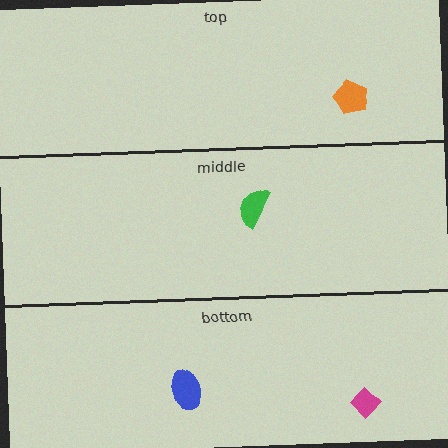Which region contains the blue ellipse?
The bottom region.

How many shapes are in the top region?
1.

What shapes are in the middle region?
The green semicircle.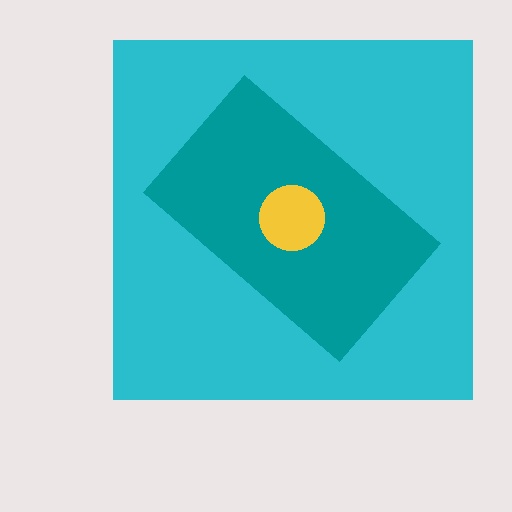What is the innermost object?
The yellow circle.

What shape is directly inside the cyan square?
The teal rectangle.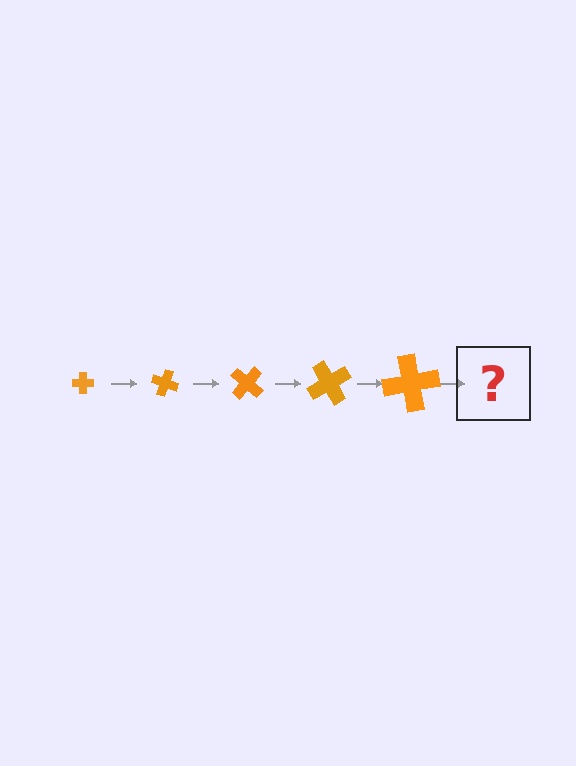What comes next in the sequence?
The next element should be a cross, larger than the previous one and rotated 100 degrees from the start.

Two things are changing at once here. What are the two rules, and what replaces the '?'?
The two rules are that the cross grows larger each step and it rotates 20 degrees each step. The '?' should be a cross, larger than the previous one and rotated 100 degrees from the start.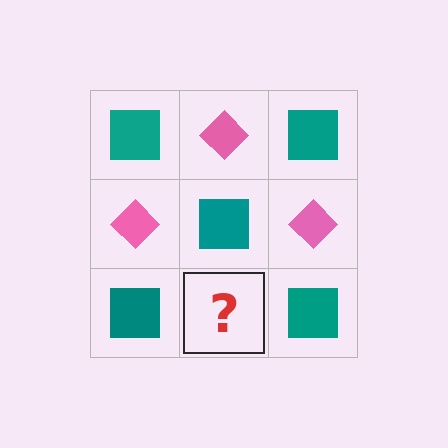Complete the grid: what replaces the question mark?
The question mark should be replaced with a pink diamond.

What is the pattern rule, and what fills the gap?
The rule is that it alternates teal square and pink diamond in a checkerboard pattern. The gap should be filled with a pink diamond.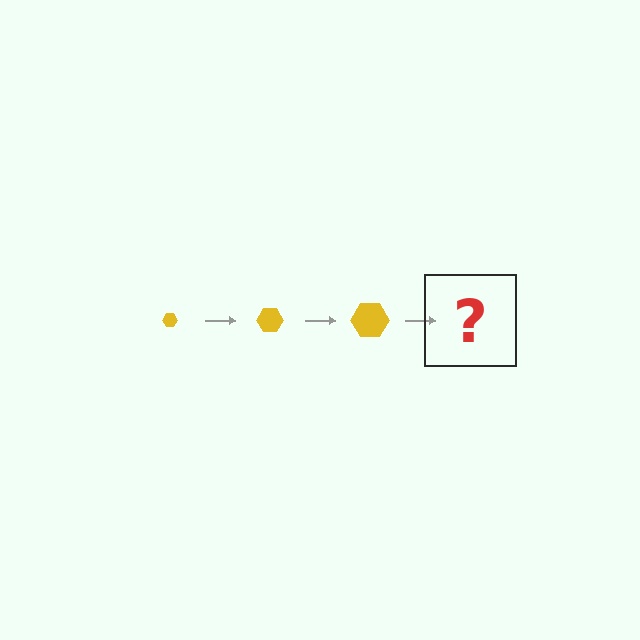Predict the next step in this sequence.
The next step is a yellow hexagon, larger than the previous one.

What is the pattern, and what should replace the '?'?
The pattern is that the hexagon gets progressively larger each step. The '?' should be a yellow hexagon, larger than the previous one.